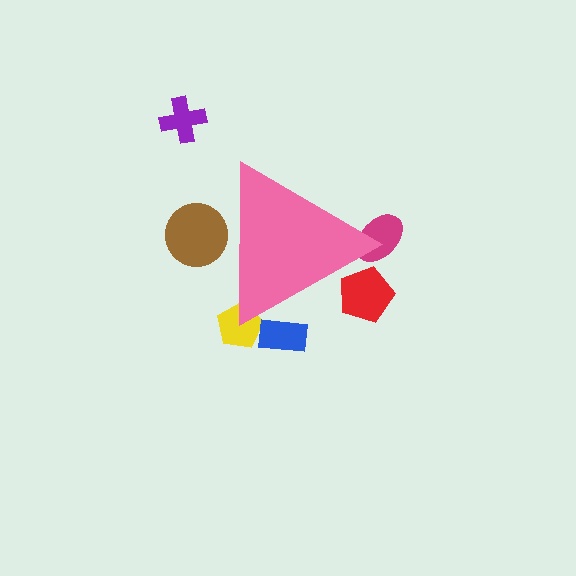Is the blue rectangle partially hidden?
Yes, the blue rectangle is partially hidden behind the pink triangle.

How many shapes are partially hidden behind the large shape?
5 shapes are partially hidden.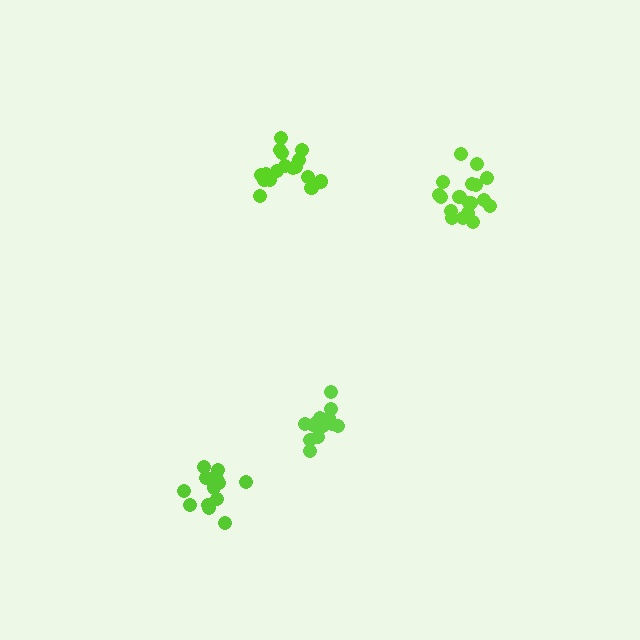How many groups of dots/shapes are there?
There are 4 groups.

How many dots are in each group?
Group 1: 15 dots, Group 2: 18 dots, Group 3: 14 dots, Group 4: 17 dots (64 total).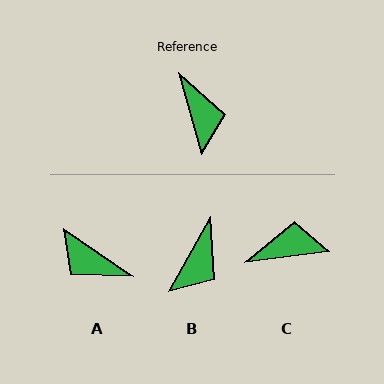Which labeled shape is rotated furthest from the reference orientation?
A, about 140 degrees away.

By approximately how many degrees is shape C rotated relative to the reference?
Approximately 81 degrees counter-clockwise.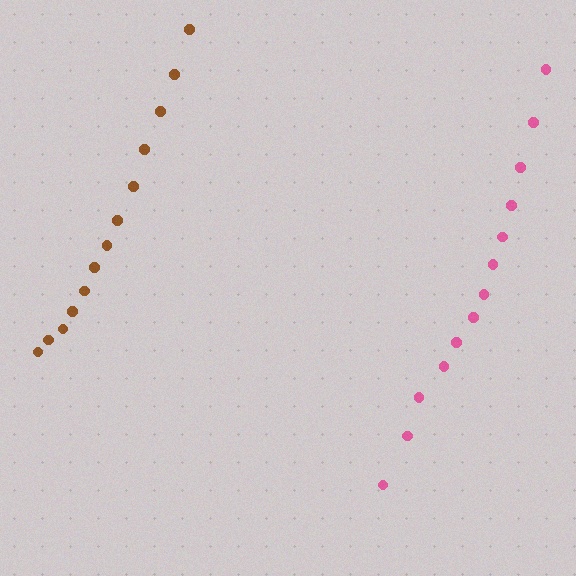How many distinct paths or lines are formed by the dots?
There are 2 distinct paths.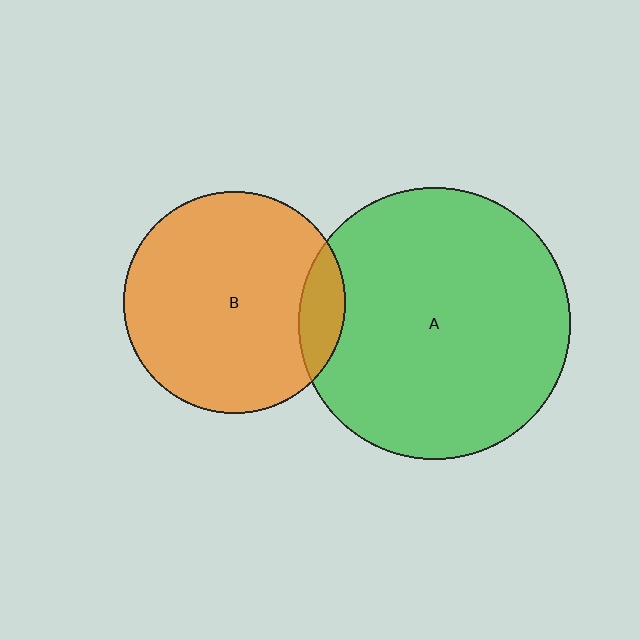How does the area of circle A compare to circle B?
Approximately 1.5 times.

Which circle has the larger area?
Circle A (green).